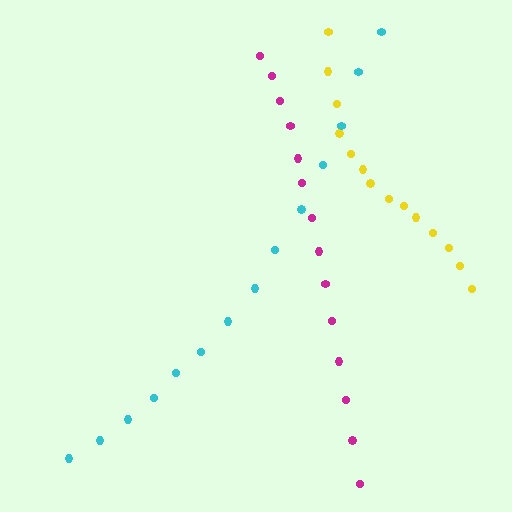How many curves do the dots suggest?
There are 3 distinct paths.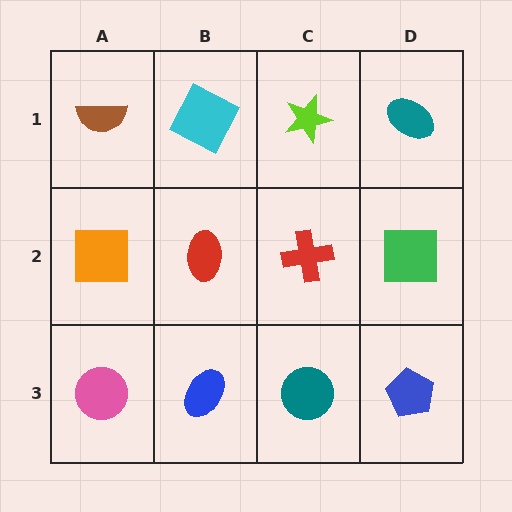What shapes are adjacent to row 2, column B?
A cyan square (row 1, column B), a blue ellipse (row 3, column B), an orange square (row 2, column A), a red cross (row 2, column C).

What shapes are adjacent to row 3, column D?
A green square (row 2, column D), a teal circle (row 3, column C).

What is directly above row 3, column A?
An orange square.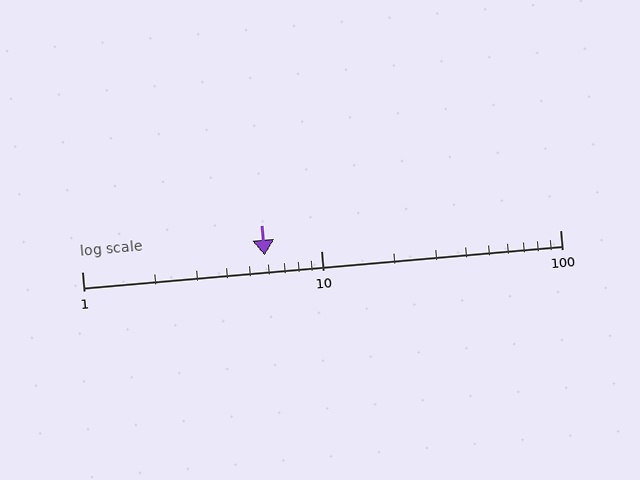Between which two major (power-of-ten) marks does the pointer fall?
The pointer is between 1 and 10.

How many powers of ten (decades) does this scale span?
The scale spans 2 decades, from 1 to 100.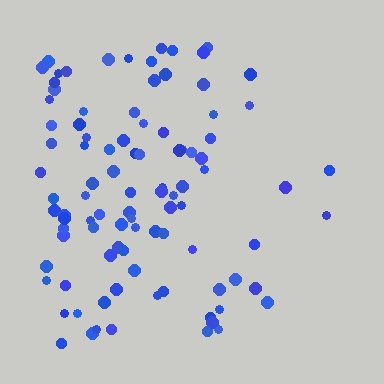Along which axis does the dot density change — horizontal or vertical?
Horizontal.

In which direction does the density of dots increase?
From right to left, with the left side densest.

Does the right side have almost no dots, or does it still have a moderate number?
Still a moderate number, just noticeably fewer than the left.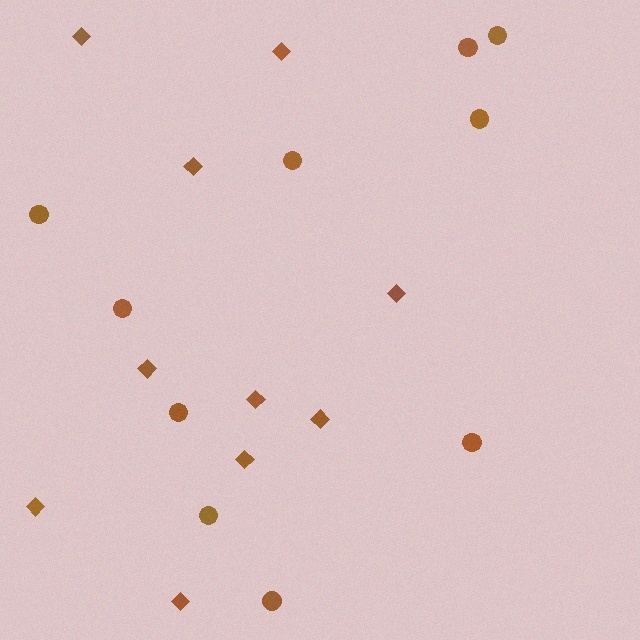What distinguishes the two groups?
There are 2 groups: one group of diamonds (10) and one group of circles (10).